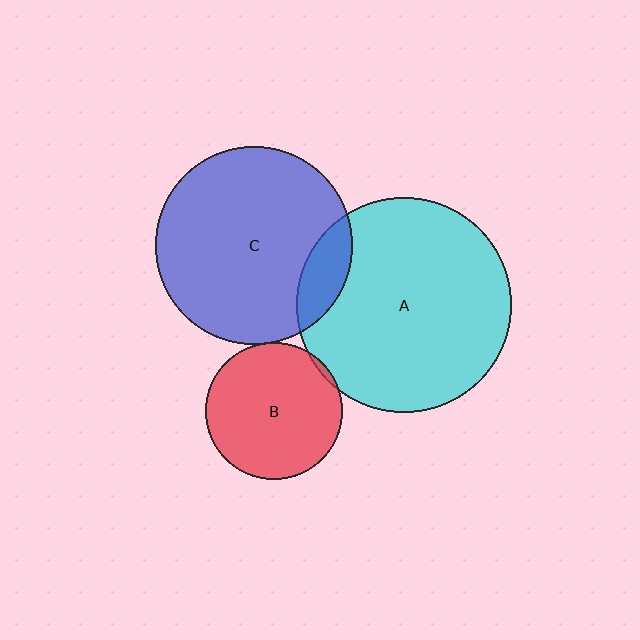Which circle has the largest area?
Circle A (cyan).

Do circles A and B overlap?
Yes.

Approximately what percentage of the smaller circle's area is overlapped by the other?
Approximately 5%.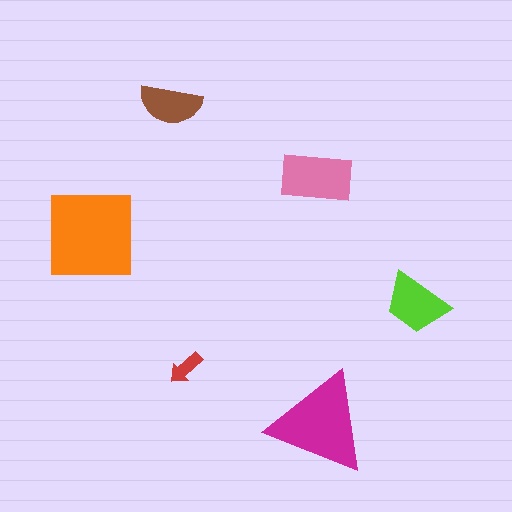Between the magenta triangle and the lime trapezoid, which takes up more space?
The magenta triangle.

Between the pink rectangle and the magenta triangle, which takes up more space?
The magenta triangle.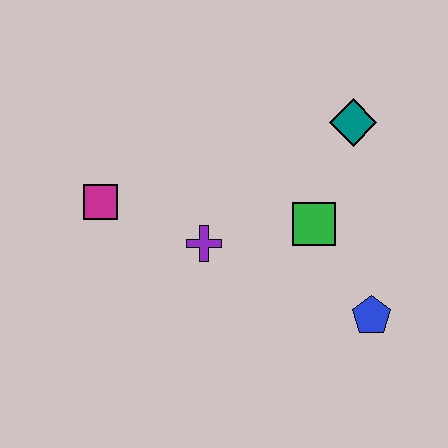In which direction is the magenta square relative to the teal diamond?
The magenta square is to the left of the teal diamond.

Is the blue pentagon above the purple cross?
No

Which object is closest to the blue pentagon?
The green square is closest to the blue pentagon.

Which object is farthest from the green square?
The magenta square is farthest from the green square.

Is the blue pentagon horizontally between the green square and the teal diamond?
No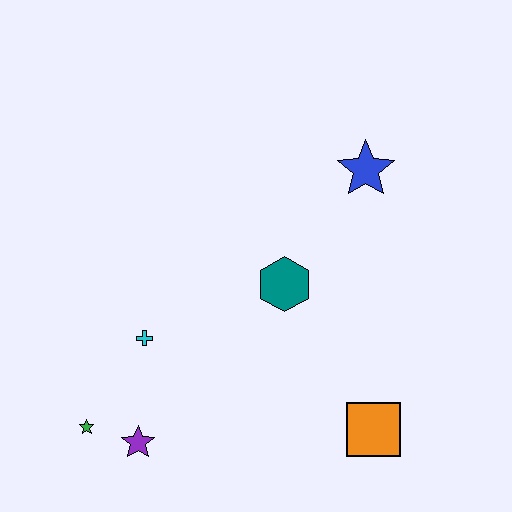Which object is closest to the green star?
The purple star is closest to the green star.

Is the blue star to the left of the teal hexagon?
No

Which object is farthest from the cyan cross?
The blue star is farthest from the cyan cross.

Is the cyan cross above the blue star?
No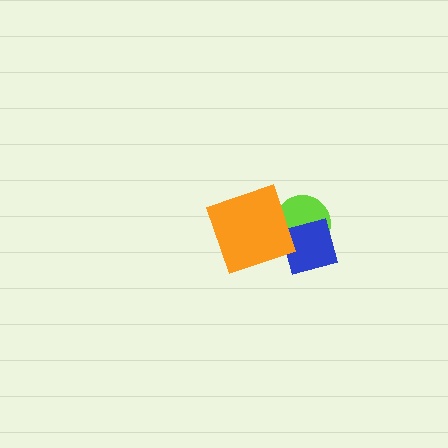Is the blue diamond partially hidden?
Yes, it is partially covered by another shape.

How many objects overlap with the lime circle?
2 objects overlap with the lime circle.